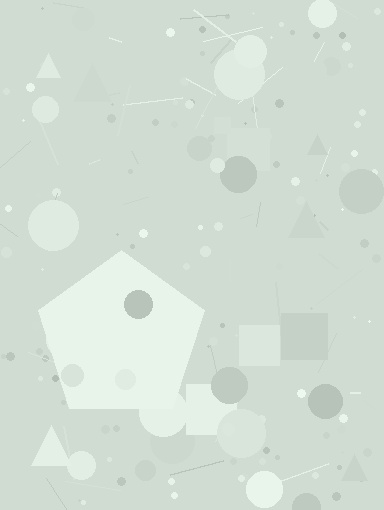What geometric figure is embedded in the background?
A pentagon is embedded in the background.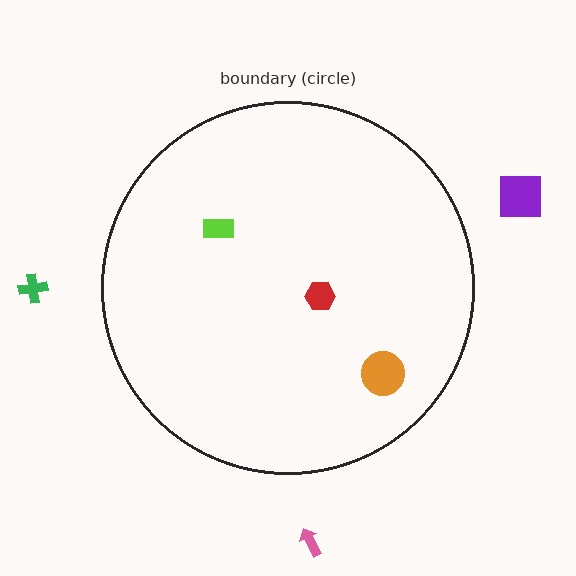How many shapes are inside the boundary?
3 inside, 3 outside.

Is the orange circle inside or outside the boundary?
Inside.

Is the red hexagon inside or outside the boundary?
Inside.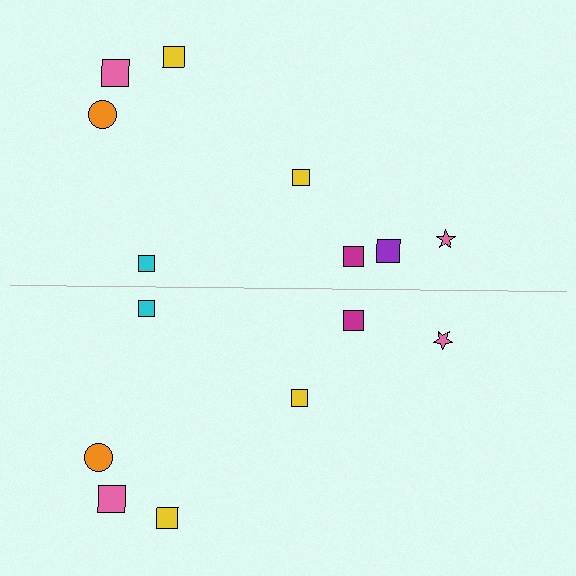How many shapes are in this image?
There are 15 shapes in this image.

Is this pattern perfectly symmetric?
No, the pattern is not perfectly symmetric. A purple square is missing from the bottom side.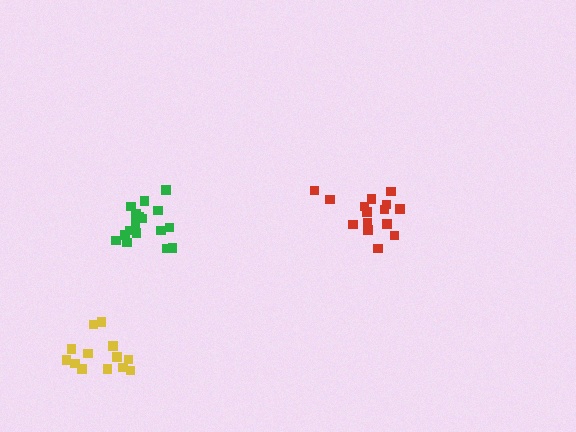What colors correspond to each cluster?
The clusters are colored: yellow, red, green.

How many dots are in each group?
Group 1: 13 dots, Group 2: 15 dots, Group 3: 18 dots (46 total).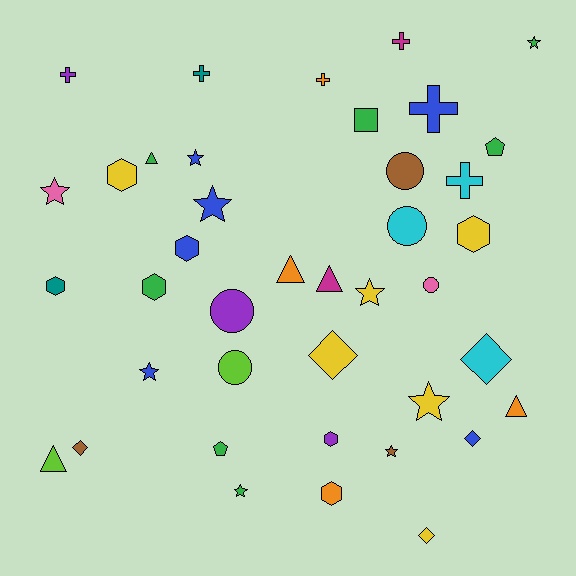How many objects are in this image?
There are 40 objects.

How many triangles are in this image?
There are 5 triangles.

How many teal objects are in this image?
There are 2 teal objects.